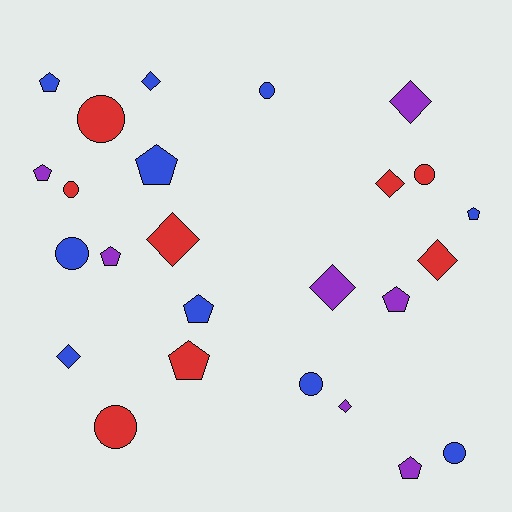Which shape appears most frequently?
Pentagon, with 9 objects.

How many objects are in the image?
There are 25 objects.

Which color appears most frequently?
Blue, with 10 objects.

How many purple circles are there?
There are no purple circles.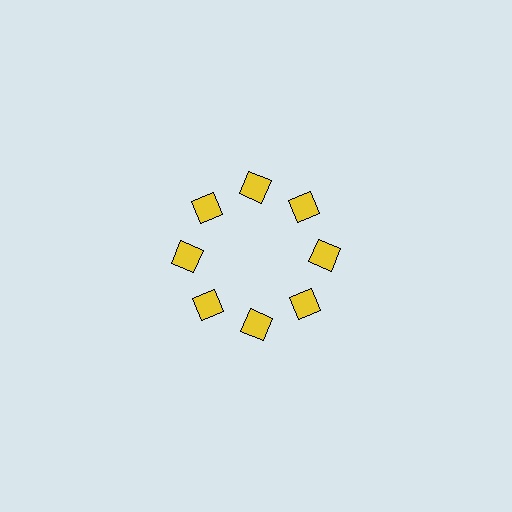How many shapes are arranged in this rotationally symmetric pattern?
There are 8 shapes, arranged in 8 groups of 1.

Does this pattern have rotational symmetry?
Yes, this pattern has 8-fold rotational symmetry. It looks the same after rotating 45 degrees around the center.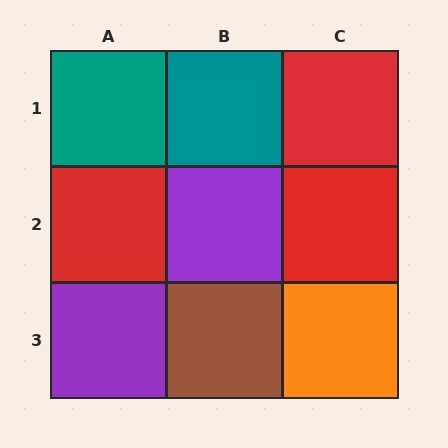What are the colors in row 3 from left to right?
Purple, brown, orange.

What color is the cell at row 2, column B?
Purple.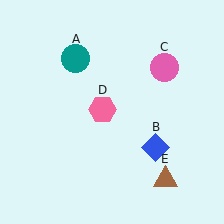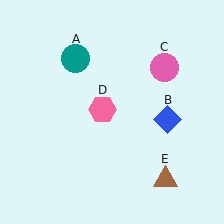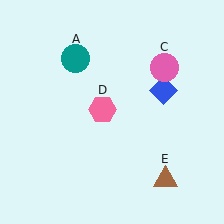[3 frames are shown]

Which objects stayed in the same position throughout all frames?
Teal circle (object A) and pink circle (object C) and pink hexagon (object D) and brown triangle (object E) remained stationary.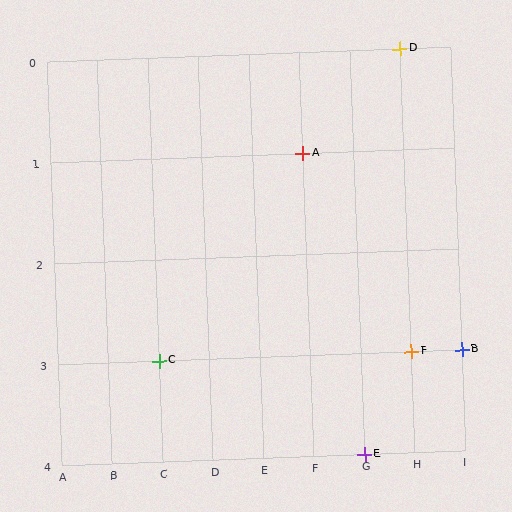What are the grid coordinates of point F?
Point F is at grid coordinates (H, 3).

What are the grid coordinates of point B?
Point B is at grid coordinates (I, 3).